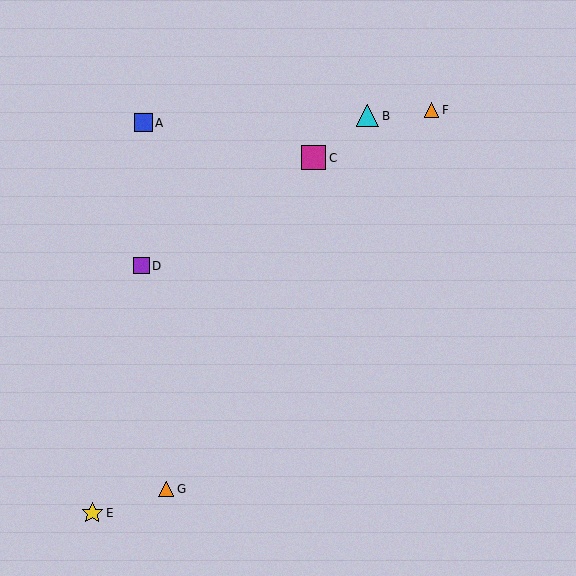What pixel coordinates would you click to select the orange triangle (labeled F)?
Click at (432, 110) to select the orange triangle F.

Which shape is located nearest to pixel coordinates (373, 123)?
The cyan triangle (labeled B) at (368, 116) is nearest to that location.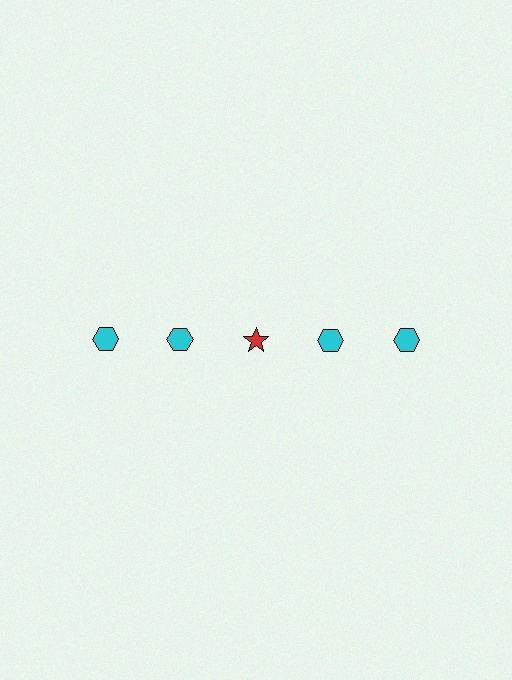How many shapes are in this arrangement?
There are 5 shapes arranged in a grid pattern.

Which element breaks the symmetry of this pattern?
The red star in the top row, center column breaks the symmetry. All other shapes are cyan hexagons.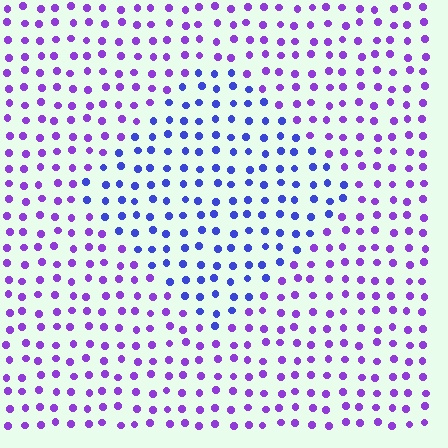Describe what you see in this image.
The image is filled with small purple elements in a uniform arrangement. A diamond-shaped region is visible where the elements are tinted to a slightly different hue, forming a subtle color boundary.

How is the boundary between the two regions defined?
The boundary is defined purely by a slight shift in hue (about 38 degrees). Spacing, size, and orientation are identical on both sides.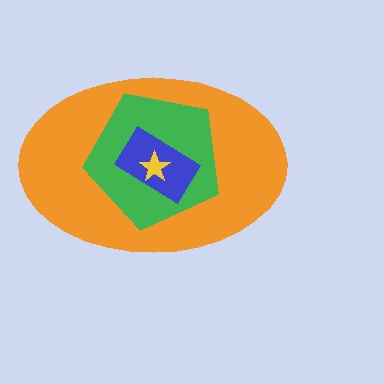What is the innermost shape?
The yellow star.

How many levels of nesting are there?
4.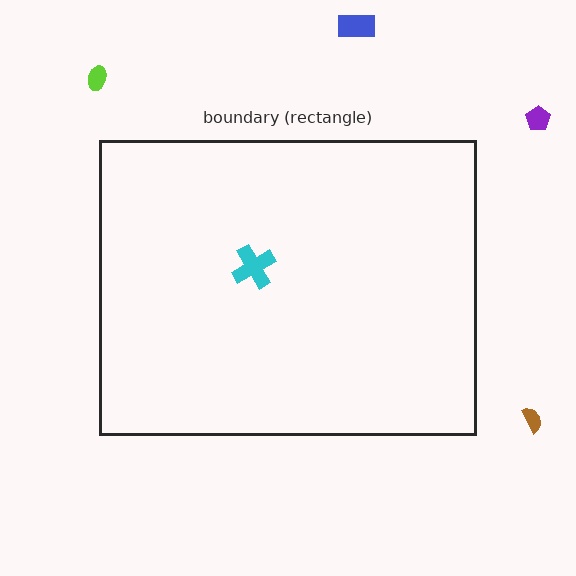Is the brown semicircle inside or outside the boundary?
Outside.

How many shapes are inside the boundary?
1 inside, 4 outside.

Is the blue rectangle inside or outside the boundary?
Outside.